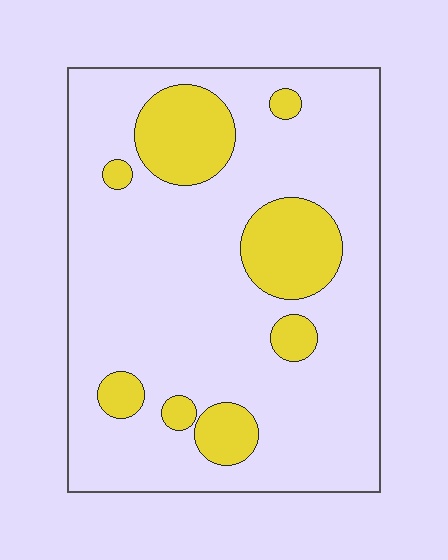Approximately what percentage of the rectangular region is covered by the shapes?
Approximately 20%.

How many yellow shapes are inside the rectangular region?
8.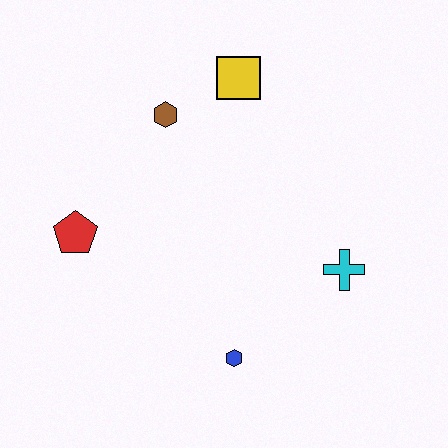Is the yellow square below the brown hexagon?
No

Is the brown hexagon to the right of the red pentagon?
Yes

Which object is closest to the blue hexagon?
The cyan cross is closest to the blue hexagon.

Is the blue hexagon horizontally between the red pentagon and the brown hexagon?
No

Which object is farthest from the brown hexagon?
The blue hexagon is farthest from the brown hexagon.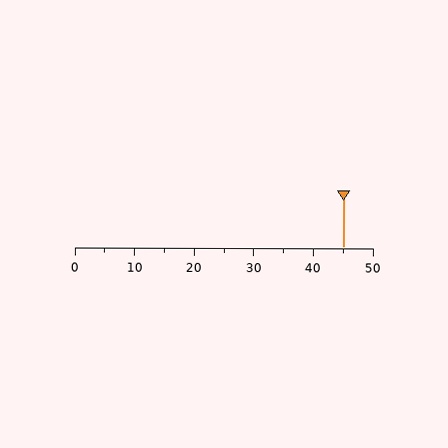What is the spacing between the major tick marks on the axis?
The major ticks are spaced 10 apart.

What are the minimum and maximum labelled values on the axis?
The axis runs from 0 to 50.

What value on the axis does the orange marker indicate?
The marker indicates approximately 45.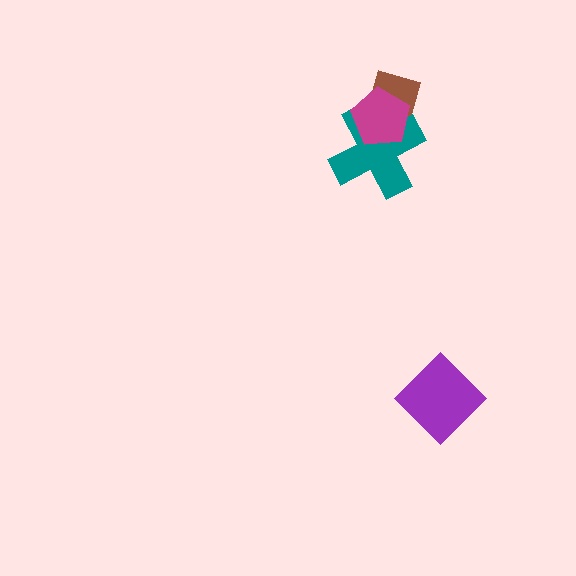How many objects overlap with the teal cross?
2 objects overlap with the teal cross.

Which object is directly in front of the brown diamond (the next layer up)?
The teal cross is directly in front of the brown diamond.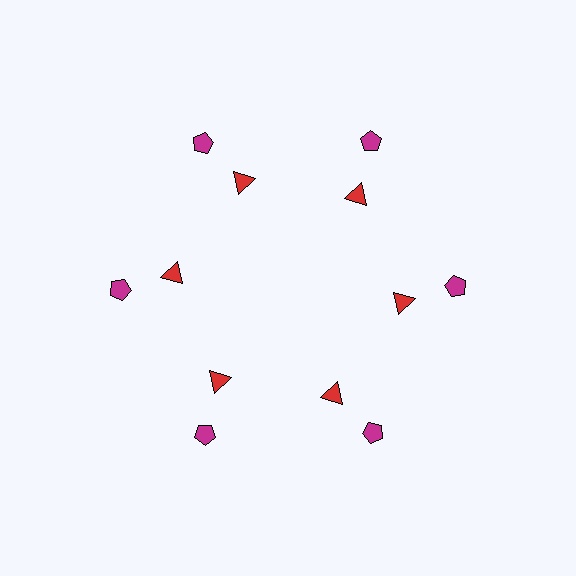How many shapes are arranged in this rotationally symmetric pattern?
There are 12 shapes, arranged in 6 groups of 2.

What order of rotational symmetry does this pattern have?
This pattern has 6-fold rotational symmetry.